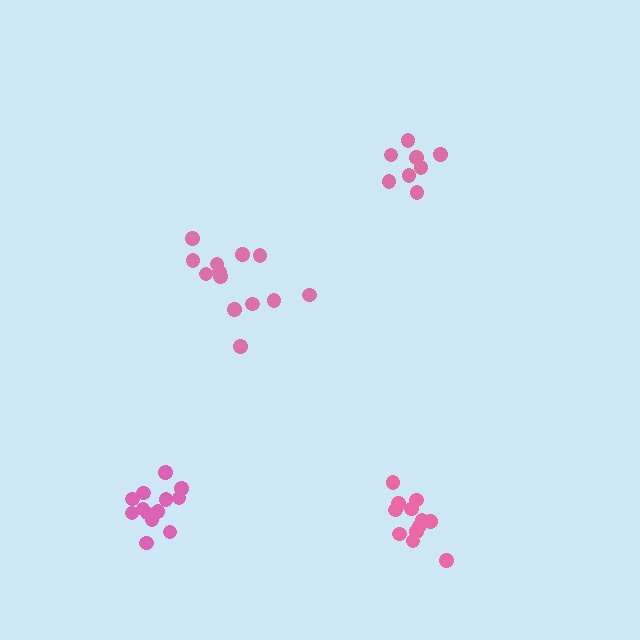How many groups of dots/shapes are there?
There are 4 groups.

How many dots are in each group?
Group 1: 13 dots, Group 2: 13 dots, Group 3: 8 dots, Group 4: 12 dots (46 total).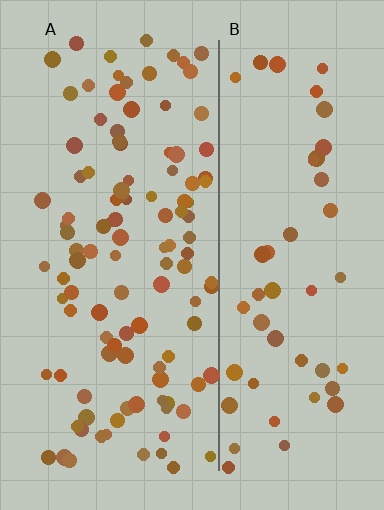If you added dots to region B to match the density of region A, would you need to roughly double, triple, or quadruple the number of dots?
Approximately double.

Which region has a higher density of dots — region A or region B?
A (the left).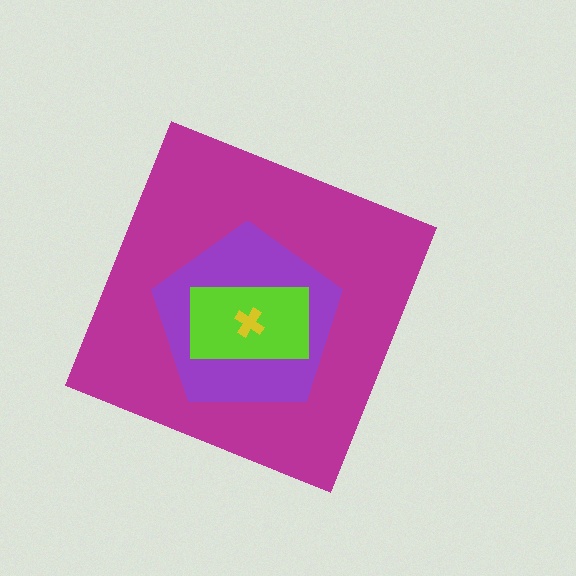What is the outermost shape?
The magenta diamond.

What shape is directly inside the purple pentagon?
The lime rectangle.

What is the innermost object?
The yellow cross.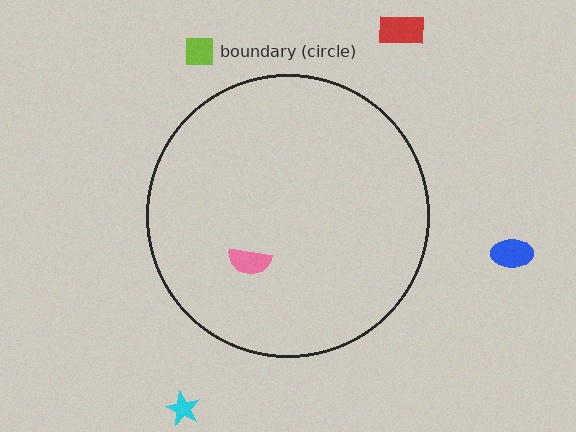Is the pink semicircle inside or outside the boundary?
Inside.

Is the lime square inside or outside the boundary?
Outside.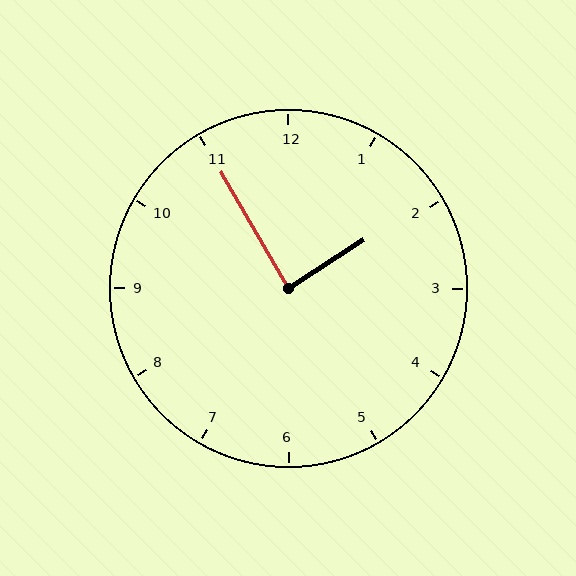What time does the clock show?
1:55.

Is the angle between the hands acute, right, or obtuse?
It is right.